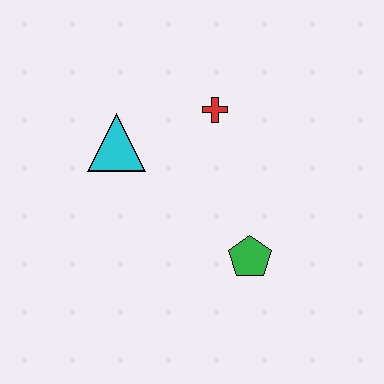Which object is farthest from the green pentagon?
The cyan triangle is farthest from the green pentagon.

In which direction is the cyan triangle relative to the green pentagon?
The cyan triangle is to the left of the green pentagon.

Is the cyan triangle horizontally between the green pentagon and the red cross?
No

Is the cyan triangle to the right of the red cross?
No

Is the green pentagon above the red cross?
No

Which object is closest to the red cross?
The cyan triangle is closest to the red cross.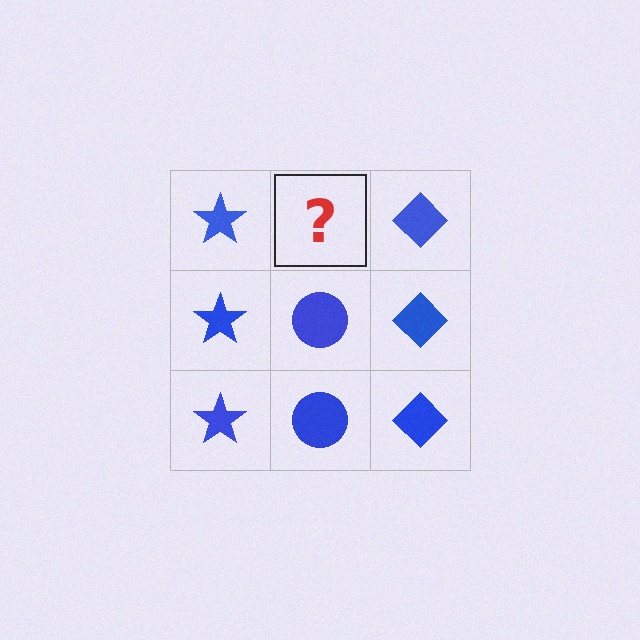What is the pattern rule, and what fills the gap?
The rule is that each column has a consistent shape. The gap should be filled with a blue circle.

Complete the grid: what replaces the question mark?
The question mark should be replaced with a blue circle.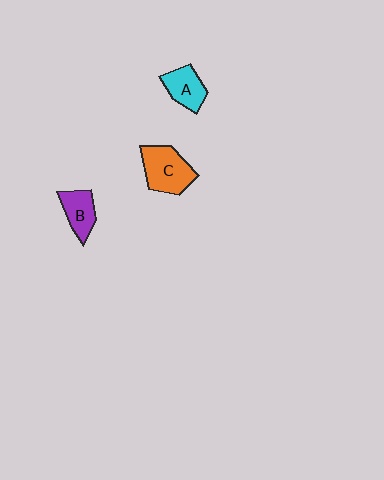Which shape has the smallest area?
Shape B (purple).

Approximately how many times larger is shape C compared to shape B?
Approximately 1.5 times.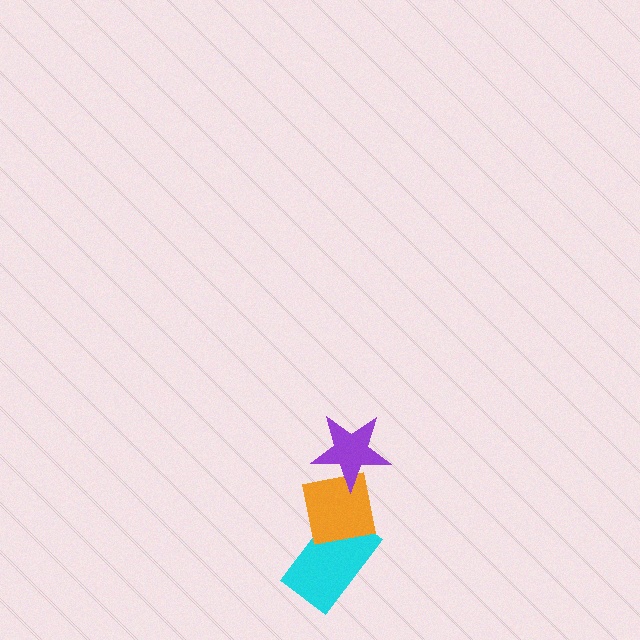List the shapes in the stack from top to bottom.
From top to bottom: the purple star, the orange square, the cyan rectangle.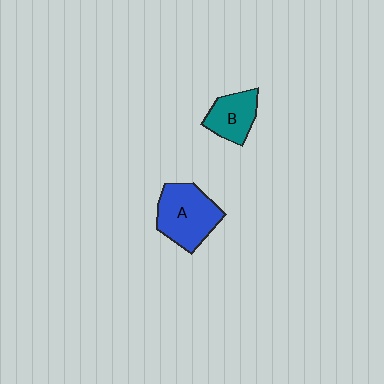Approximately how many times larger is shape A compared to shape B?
Approximately 1.6 times.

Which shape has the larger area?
Shape A (blue).